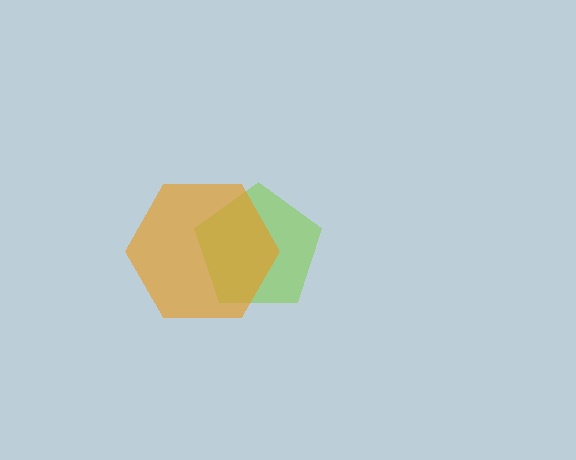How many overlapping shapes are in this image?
There are 2 overlapping shapes in the image.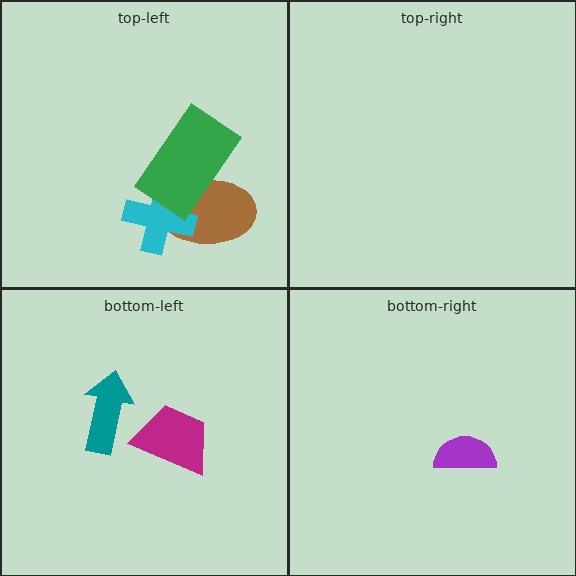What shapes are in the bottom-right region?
The purple semicircle.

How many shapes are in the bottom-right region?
1.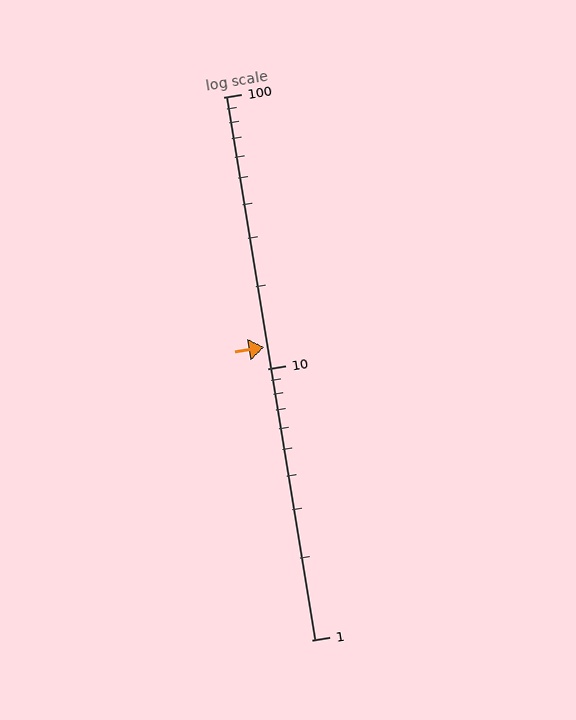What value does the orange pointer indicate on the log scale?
The pointer indicates approximately 12.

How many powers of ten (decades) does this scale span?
The scale spans 2 decades, from 1 to 100.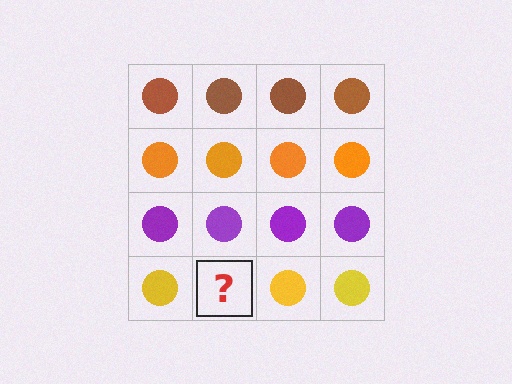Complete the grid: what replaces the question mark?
The question mark should be replaced with a yellow circle.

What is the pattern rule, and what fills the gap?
The rule is that each row has a consistent color. The gap should be filled with a yellow circle.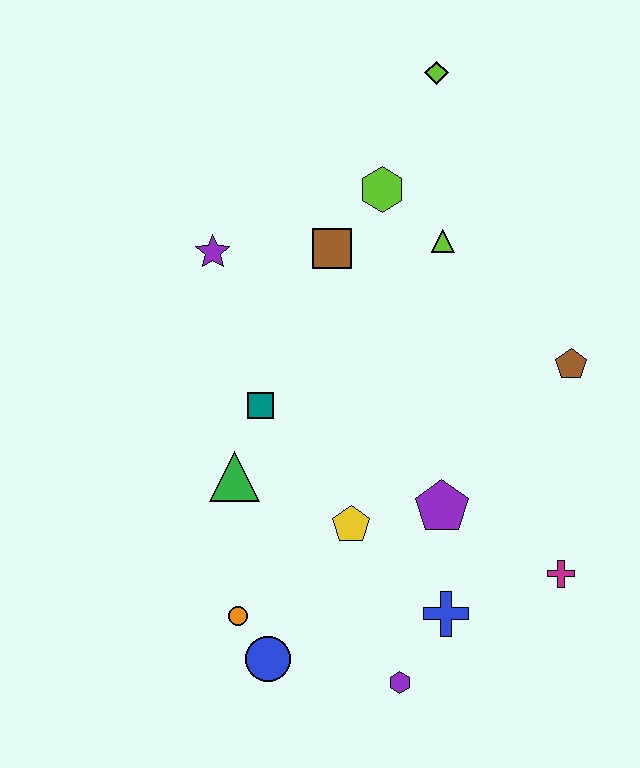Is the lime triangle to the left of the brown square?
No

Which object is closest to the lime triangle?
The lime hexagon is closest to the lime triangle.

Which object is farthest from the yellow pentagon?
The lime diamond is farthest from the yellow pentagon.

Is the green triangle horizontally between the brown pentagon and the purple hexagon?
No